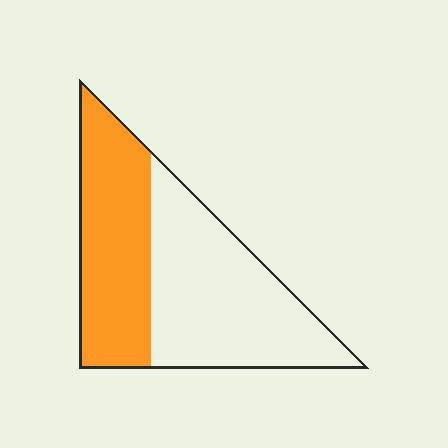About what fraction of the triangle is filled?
About two fifths (2/5).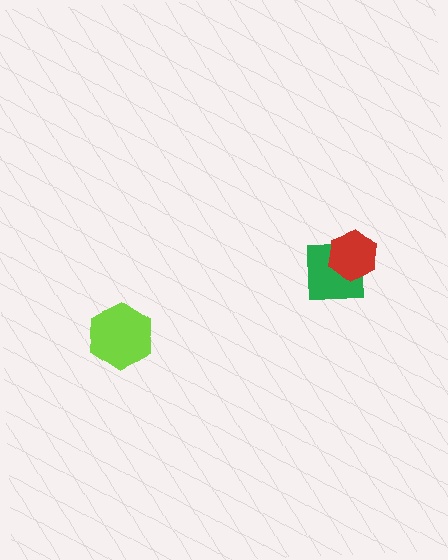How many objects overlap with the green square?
1 object overlaps with the green square.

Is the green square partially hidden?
Yes, it is partially covered by another shape.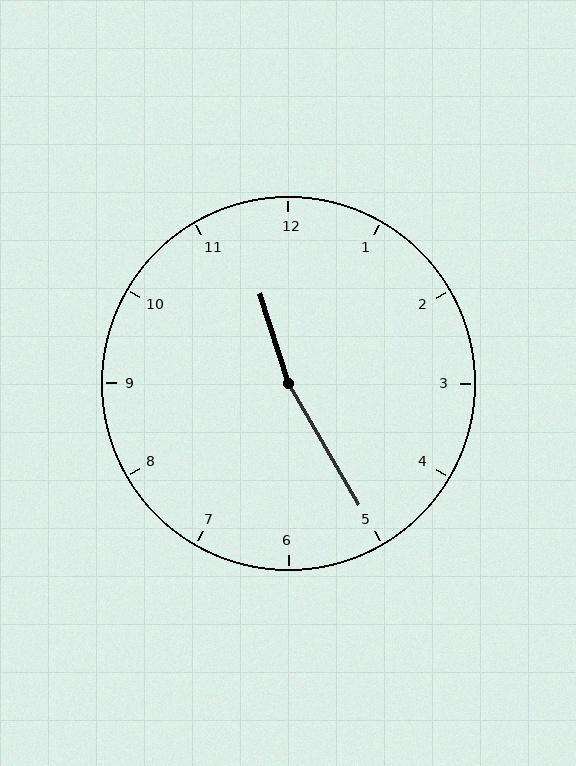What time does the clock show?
11:25.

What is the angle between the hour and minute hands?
Approximately 168 degrees.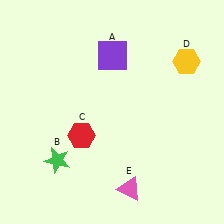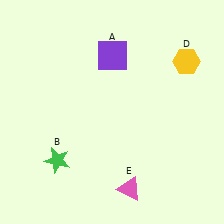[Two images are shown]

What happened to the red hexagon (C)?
The red hexagon (C) was removed in Image 2. It was in the bottom-left area of Image 1.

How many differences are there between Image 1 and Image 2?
There is 1 difference between the two images.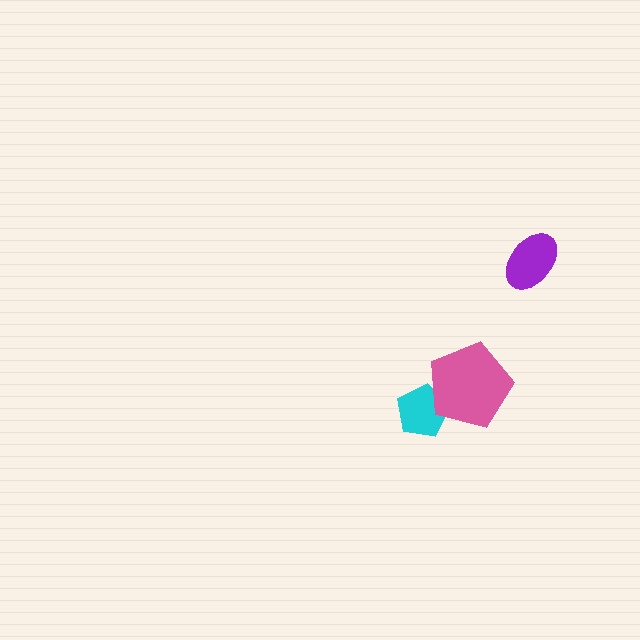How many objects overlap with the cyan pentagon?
1 object overlaps with the cyan pentagon.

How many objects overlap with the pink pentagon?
1 object overlaps with the pink pentagon.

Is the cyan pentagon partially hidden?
Yes, it is partially covered by another shape.